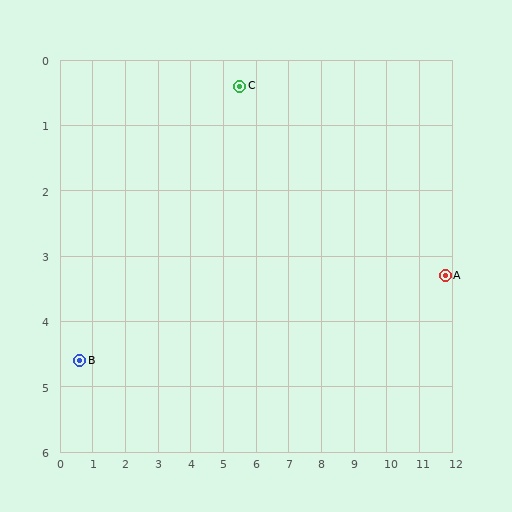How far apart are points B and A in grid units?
Points B and A are about 11.3 grid units apart.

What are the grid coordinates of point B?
Point B is at approximately (0.6, 4.6).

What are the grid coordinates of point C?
Point C is at approximately (5.5, 0.4).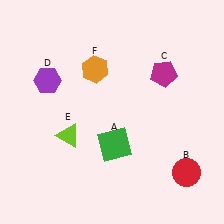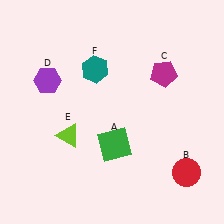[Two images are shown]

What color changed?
The hexagon (F) changed from orange in Image 1 to teal in Image 2.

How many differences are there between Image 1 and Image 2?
There is 1 difference between the two images.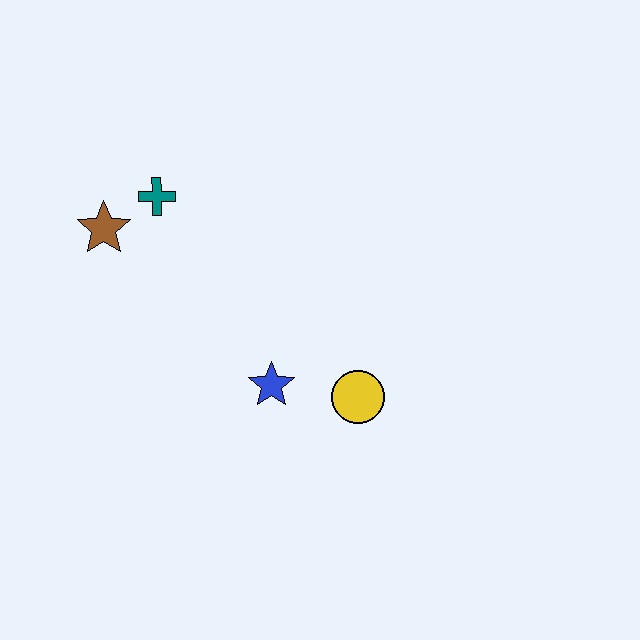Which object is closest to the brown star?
The teal cross is closest to the brown star.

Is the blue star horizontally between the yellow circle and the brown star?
Yes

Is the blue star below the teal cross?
Yes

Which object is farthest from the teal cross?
The yellow circle is farthest from the teal cross.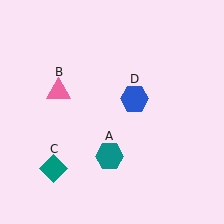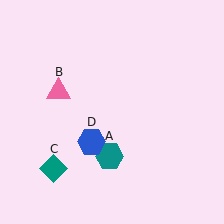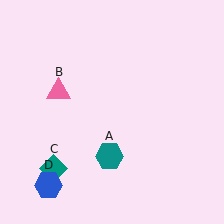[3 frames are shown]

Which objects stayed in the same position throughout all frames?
Teal hexagon (object A) and pink triangle (object B) and teal diamond (object C) remained stationary.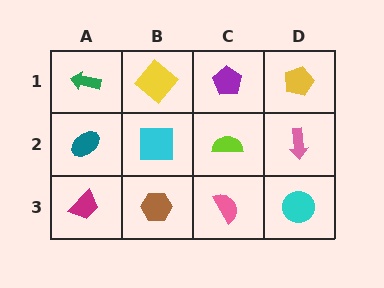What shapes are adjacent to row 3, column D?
A pink arrow (row 2, column D), a pink semicircle (row 3, column C).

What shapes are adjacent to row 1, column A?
A teal ellipse (row 2, column A), a yellow diamond (row 1, column B).